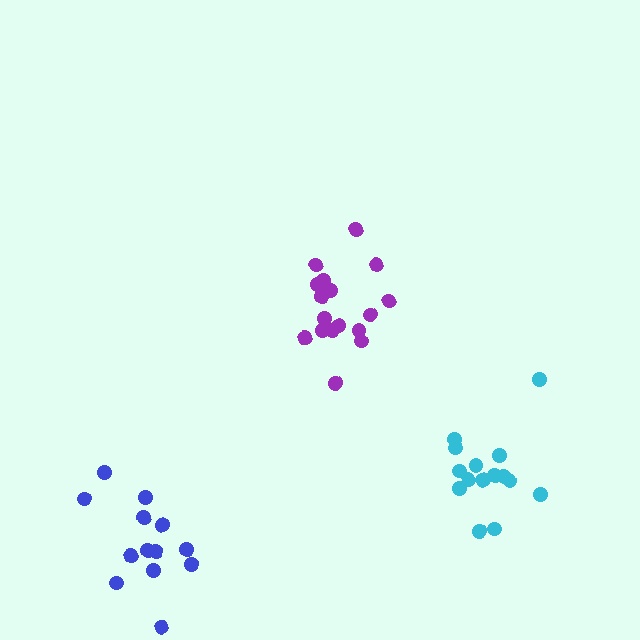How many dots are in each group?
Group 1: 17 dots, Group 2: 15 dots, Group 3: 13 dots (45 total).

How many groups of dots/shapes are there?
There are 3 groups.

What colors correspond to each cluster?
The clusters are colored: purple, cyan, blue.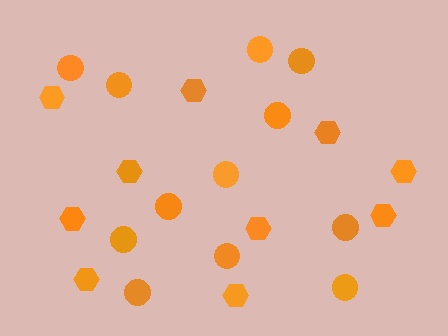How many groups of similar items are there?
There are 2 groups: one group of circles (12) and one group of hexagons (10).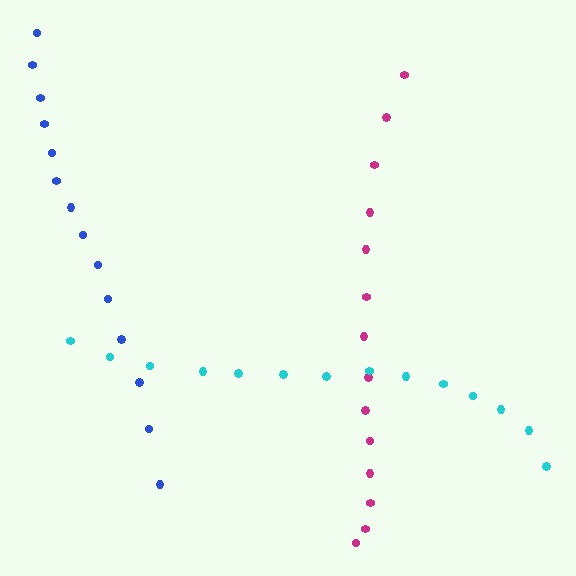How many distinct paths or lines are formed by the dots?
There are 3 distinct paths.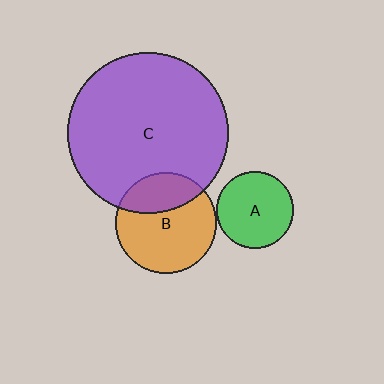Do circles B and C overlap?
Yes.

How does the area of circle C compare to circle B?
Approximately 2.5 times.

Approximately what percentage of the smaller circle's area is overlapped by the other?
Approximately 30%.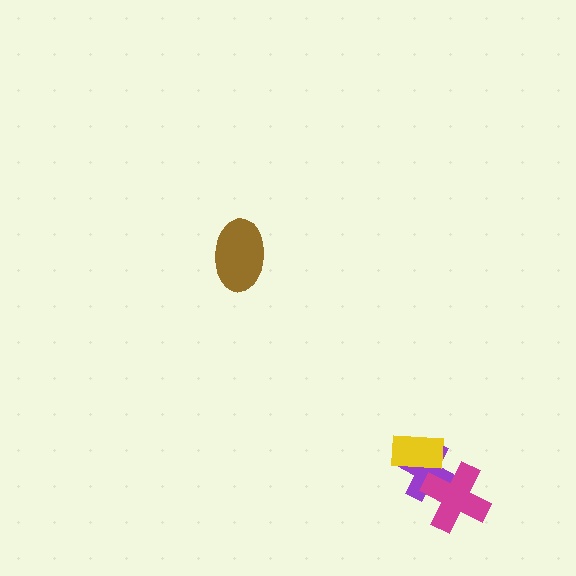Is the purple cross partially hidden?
Yes, it is partially covered by another shape.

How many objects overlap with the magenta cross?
1 object overlaps with the magenta cross.